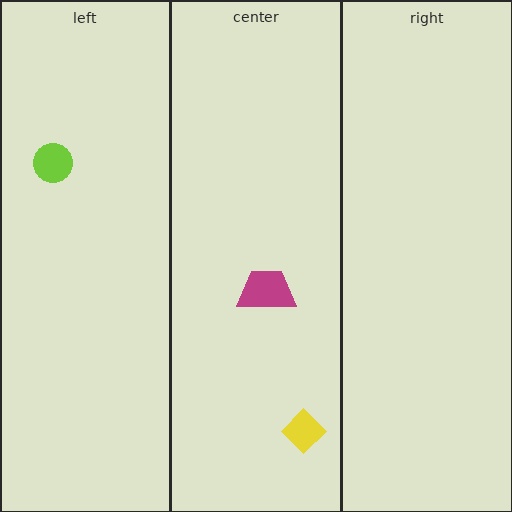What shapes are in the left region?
The lime circle.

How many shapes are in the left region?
1.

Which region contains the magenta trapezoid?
The center region.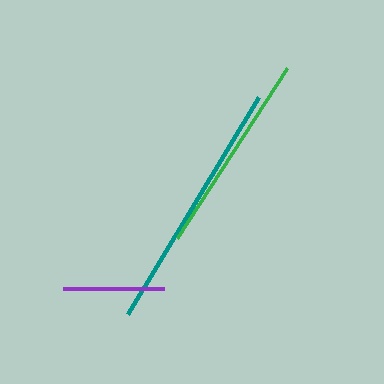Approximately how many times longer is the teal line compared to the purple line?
The teal line is approximately 2.5 times the length of the purple line.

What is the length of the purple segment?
The purple segment is approximately 101 pixels long.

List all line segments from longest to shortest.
From longest to shortest: teal, green, purple.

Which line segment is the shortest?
The purple line is the shortest at approximately 101 pixels.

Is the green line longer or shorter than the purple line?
The green line is longer than the purple line.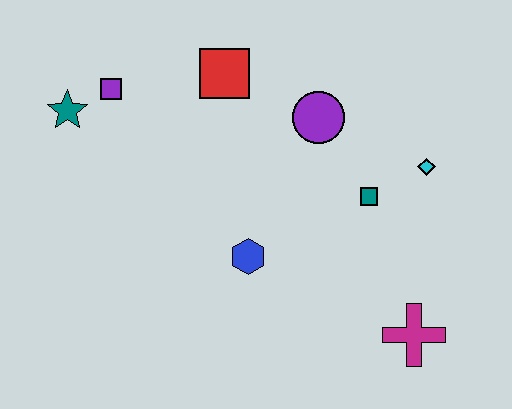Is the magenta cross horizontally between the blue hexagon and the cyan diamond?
Yes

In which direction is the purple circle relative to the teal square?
The purple circle is above the teal square.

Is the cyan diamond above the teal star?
No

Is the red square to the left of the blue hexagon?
Yes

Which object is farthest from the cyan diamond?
The teal star is farthest from the cyan diamond.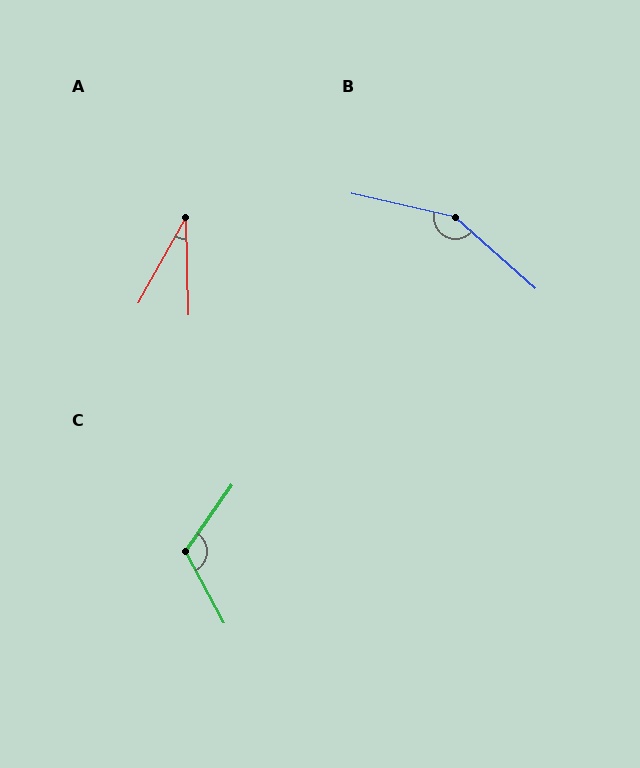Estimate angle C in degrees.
Approximately 116 degrees.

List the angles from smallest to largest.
A (31°), C (116°), B (151°).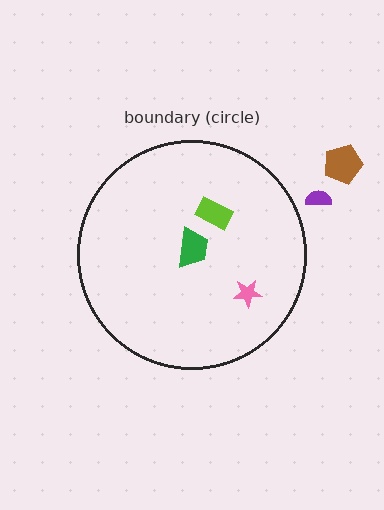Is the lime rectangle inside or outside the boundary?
Inside.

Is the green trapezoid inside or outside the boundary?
Inside.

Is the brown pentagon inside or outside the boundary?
Outside.